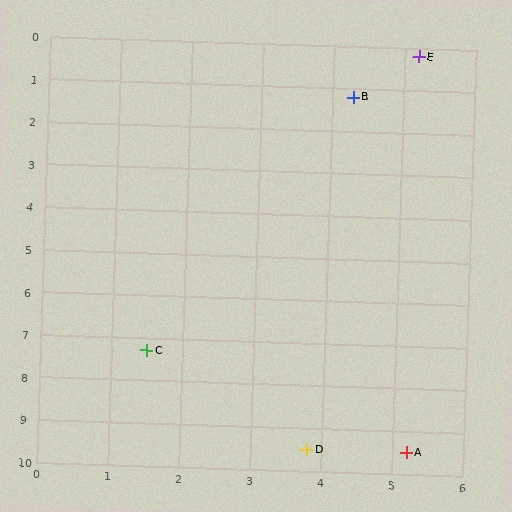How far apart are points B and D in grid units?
Points B and D are about 8.3 grid units apart.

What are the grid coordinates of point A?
Point A is at approximately (5.2, 9.5).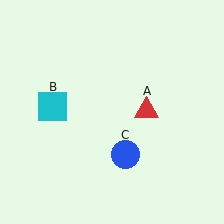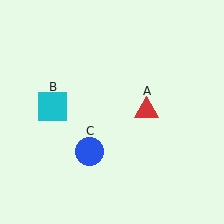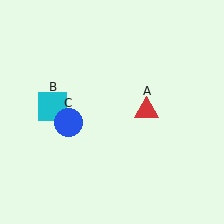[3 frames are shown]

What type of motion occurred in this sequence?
The blue circle (object C) rotated clockwise around the center of the scene.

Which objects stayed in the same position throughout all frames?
Red triangle (object A) and cyan square (object B) remained stationary.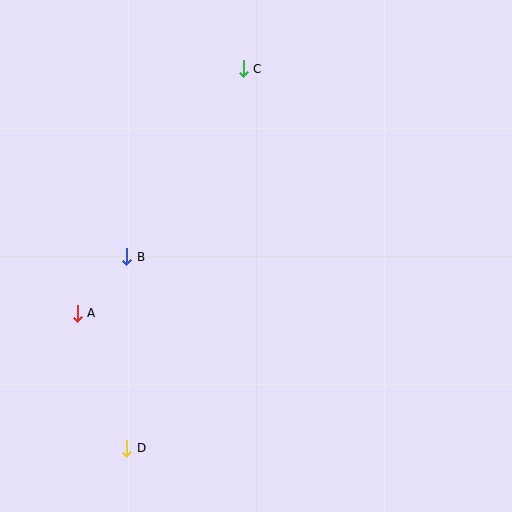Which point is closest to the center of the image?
Point B at (127, 257) is closest to the center.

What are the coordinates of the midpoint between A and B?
The midpoint between A and B is at (102, 285).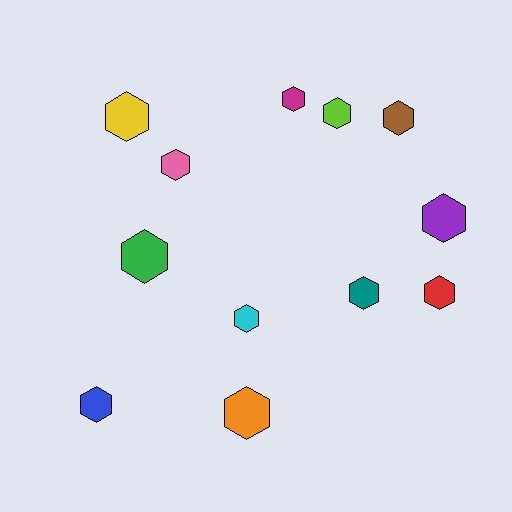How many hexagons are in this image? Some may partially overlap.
There are 12 hexagons.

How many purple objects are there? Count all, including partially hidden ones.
There is 1 purple object.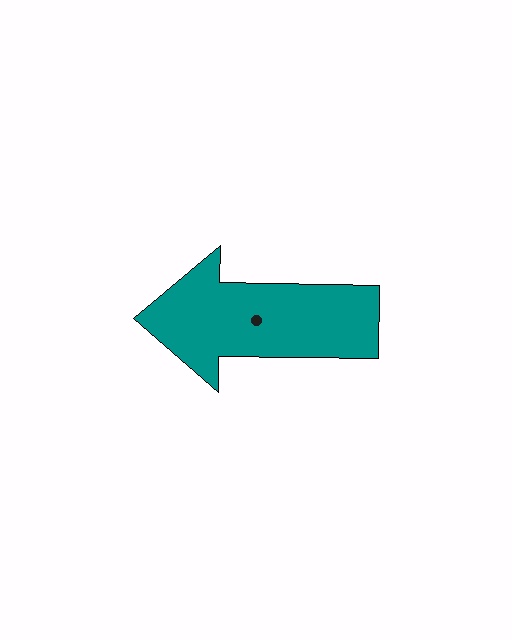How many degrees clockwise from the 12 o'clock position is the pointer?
Approximately 271 degrees.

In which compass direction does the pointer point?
West.